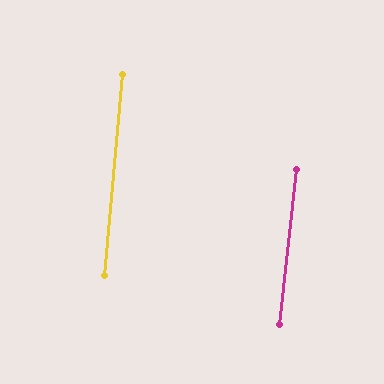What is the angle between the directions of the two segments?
Approximately 1 degree.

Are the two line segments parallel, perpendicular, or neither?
Parallel — their directions differ by only 1.0°.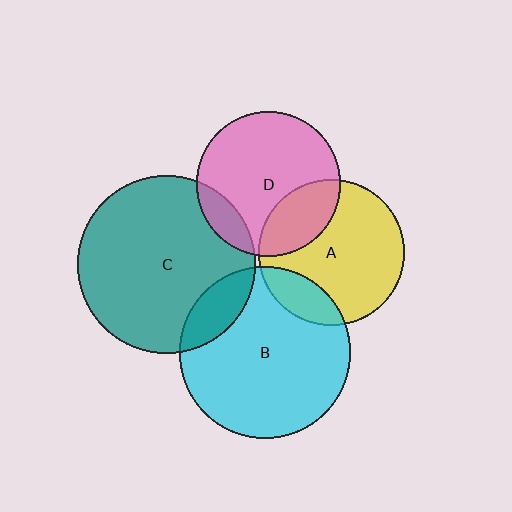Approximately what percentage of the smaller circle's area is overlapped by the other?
Approximately 15%.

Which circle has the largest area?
Circle C (teal).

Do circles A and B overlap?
Yes.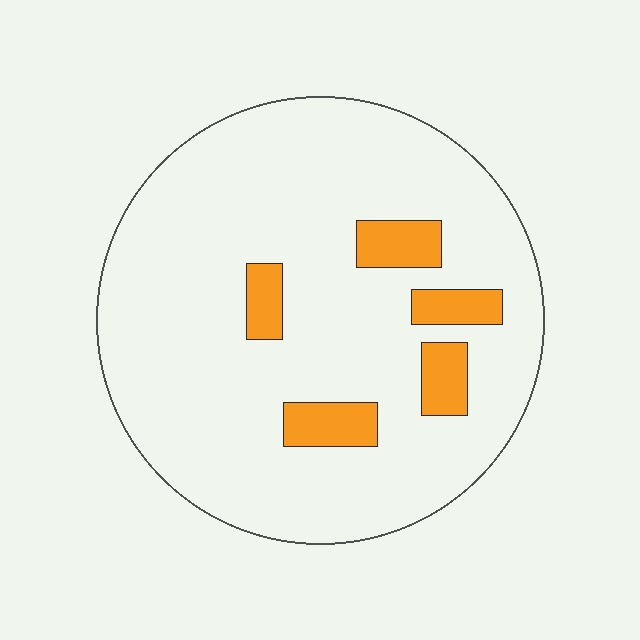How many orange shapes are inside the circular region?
5.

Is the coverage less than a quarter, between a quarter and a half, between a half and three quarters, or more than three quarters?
Less than a quarter.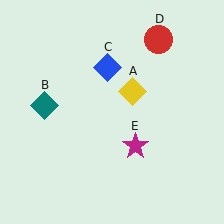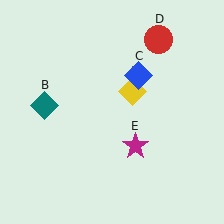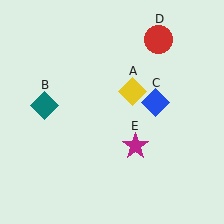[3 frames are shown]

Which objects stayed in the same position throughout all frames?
Yellow diamond (object A) and teal diamond (object B) and red circle (object D) and magenta star (object E) remained stationary.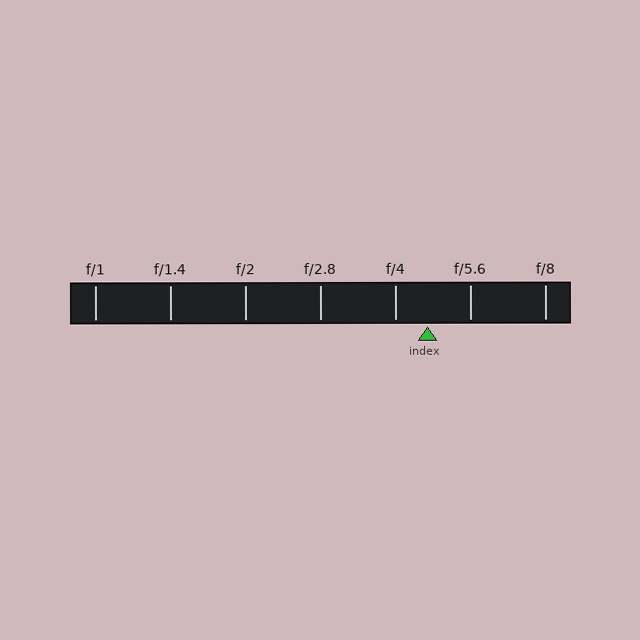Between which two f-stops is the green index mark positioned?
The index mark is between f/4 and f/5.6.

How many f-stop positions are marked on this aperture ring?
There are 7 f-stop positions marked.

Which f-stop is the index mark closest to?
The index mark is closest to f/4.